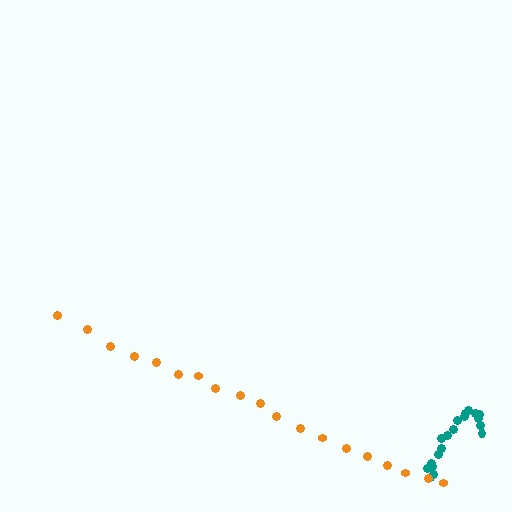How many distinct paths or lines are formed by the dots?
There are 2 distinct paths.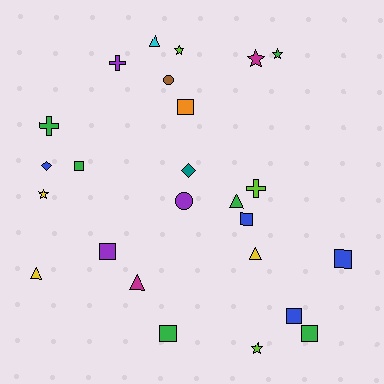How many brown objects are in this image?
There is 1 brown object.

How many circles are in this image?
There are 2 circles.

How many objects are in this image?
There are 25 objects.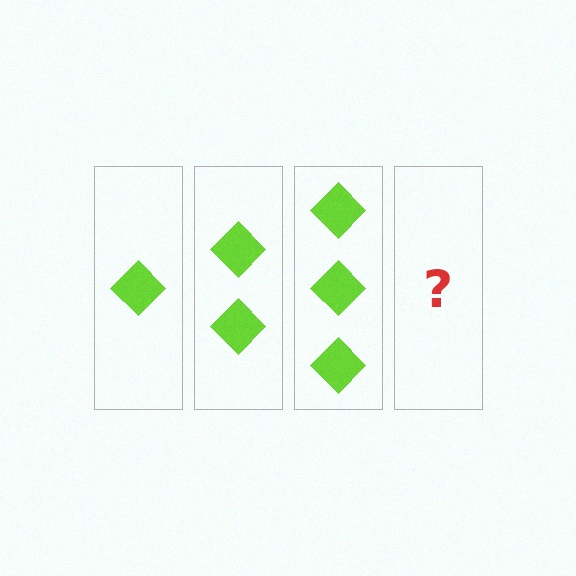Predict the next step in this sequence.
The next step is 4 diamonds.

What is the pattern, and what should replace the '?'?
The pattern is that each step adds one more diamond. The '?' should be 4 diamonds.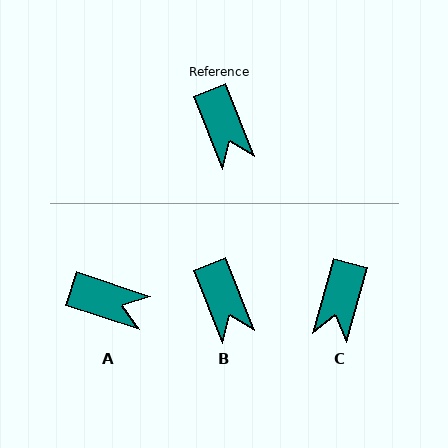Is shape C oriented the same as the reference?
No, it is off by about 38 degrees.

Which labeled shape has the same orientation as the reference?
B.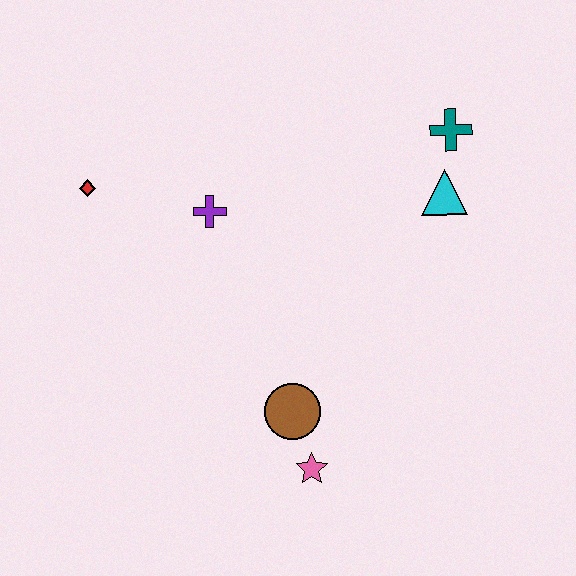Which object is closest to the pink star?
The brown circle is closest to the pink star.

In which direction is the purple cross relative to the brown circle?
The purple cross is above the brown circle.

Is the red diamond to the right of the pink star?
No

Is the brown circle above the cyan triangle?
No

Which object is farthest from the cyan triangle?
The red diamond is farthest from the cyan triangle.